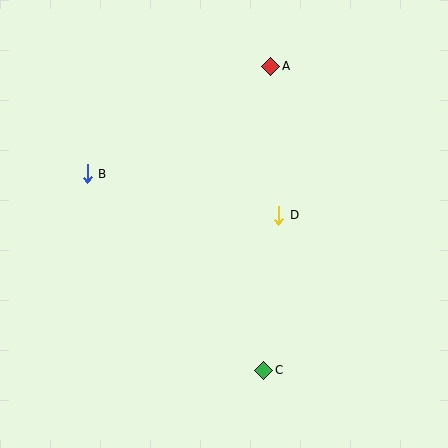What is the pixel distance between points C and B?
The distance between C and B is 264 pixels.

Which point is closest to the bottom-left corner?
Point C is closest to the bottom-left corner.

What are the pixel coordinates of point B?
Point B is at (87, 174).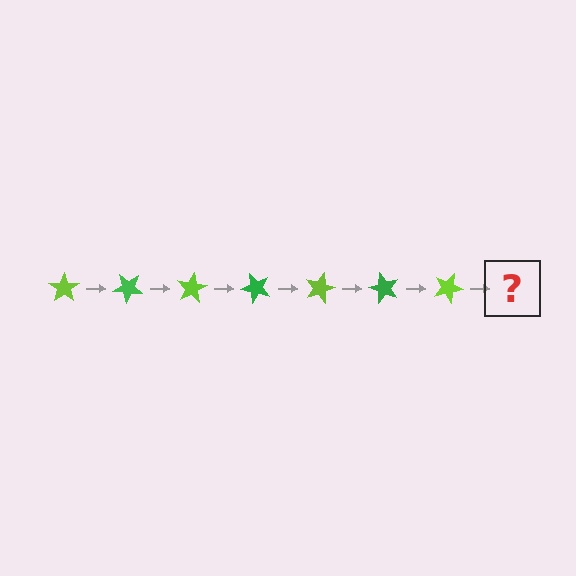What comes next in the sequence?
The next element should be a green star, rotated 280 degrees from the start.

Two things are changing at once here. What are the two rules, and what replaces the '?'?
The two rules are that it rotates 40 degrees each step and the color cycles through lime and green. The '?' should be a green star, rotated 280 degrees from the start.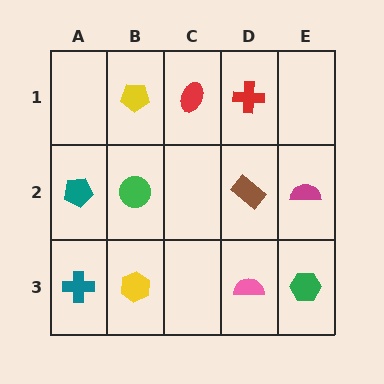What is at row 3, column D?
A pink semicircle.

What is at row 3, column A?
A teal cross.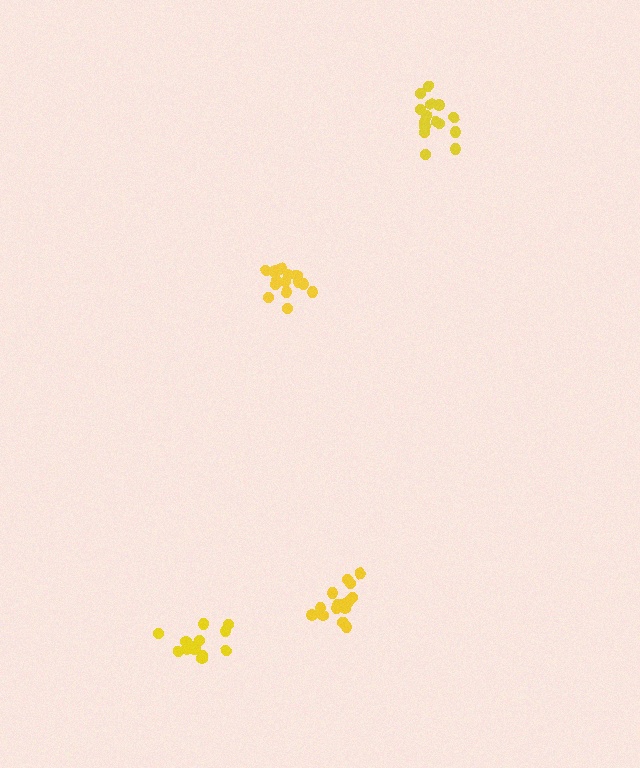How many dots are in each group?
Group 1: 16 dots, Group 2: 18 dots, Group 3: 14 dots, Group 4: 17 dots (65 total).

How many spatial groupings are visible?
There are 4 spatial groupings.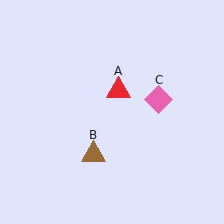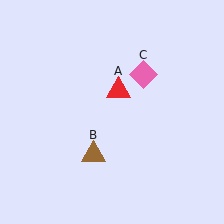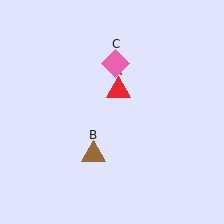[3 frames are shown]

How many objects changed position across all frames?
1 object changed position: pink diamond (object C).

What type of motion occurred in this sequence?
The pink diamond (object C) rotated counterclockwise around the center of the scene.